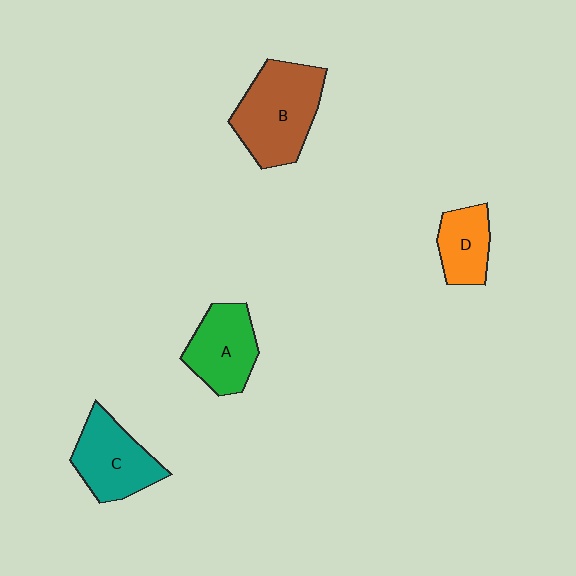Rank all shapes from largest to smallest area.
From largest to smallest: B (brown), C (teal), A (green), D (orange).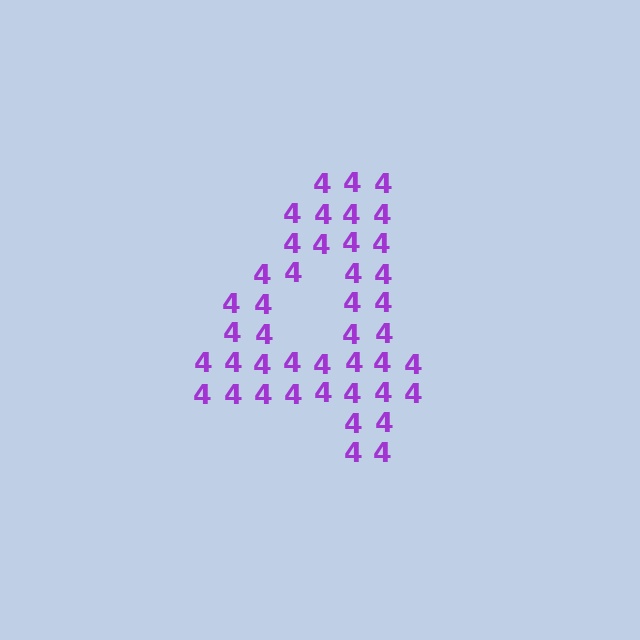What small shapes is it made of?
It is made of small digit 4's.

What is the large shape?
The large shape is the digit 4.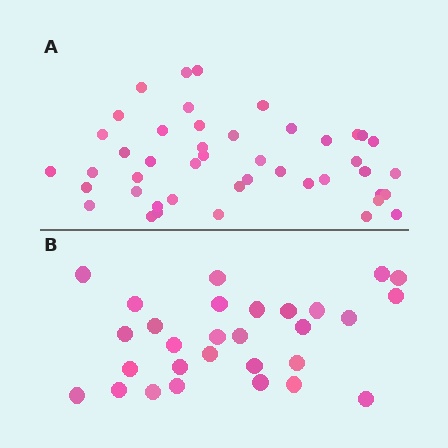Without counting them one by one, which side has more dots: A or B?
Region A (the top region) has more dots.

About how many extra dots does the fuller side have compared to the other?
Region A has approximately 15 more dots than region B.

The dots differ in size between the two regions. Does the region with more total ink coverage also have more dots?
No. Region B has more total ink coverage because its dots are larger, but region A actually contains more individual dots. Total area can be misleading — the number of items is what matters here.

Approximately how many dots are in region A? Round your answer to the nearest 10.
About 40 dots. (The exact count is 45, which rounds to 40.)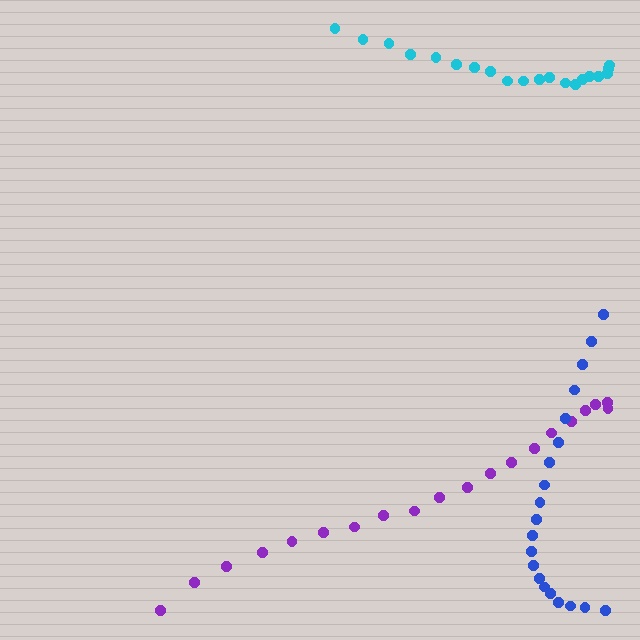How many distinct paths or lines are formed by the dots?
There are 3 distinct paths.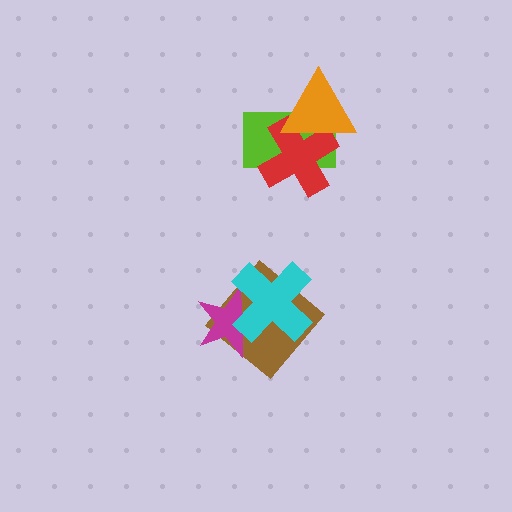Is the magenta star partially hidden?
Yes, it is partially covered by another shape.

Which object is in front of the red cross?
The orange triangle is in front of the red cross.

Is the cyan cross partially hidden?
No, no other shape covers it.